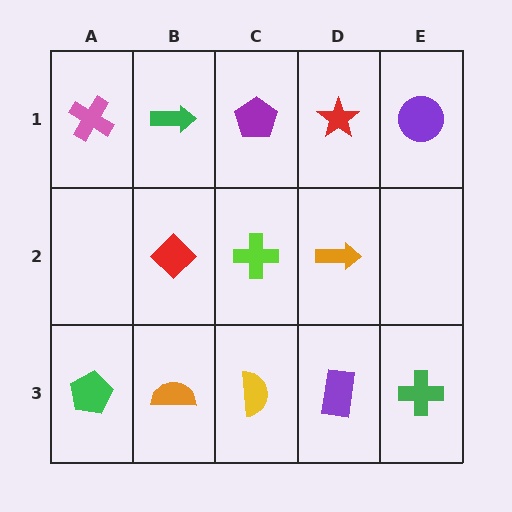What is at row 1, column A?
A pink cross.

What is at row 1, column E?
A purple circle.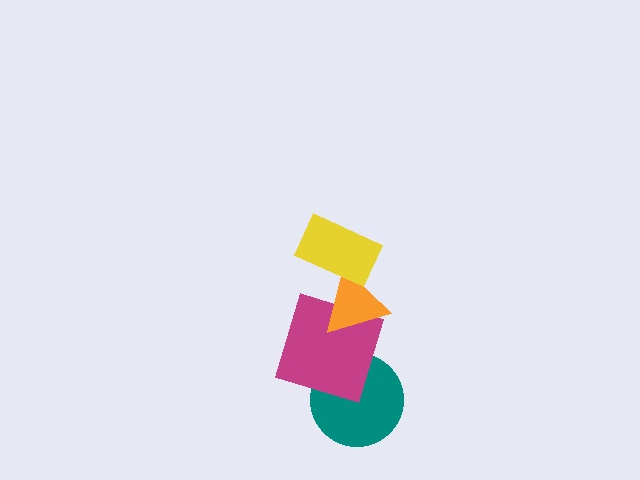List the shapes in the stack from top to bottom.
From top to bottom: the yellow rectangle, the orange triangle, the magenta square, the teal circle.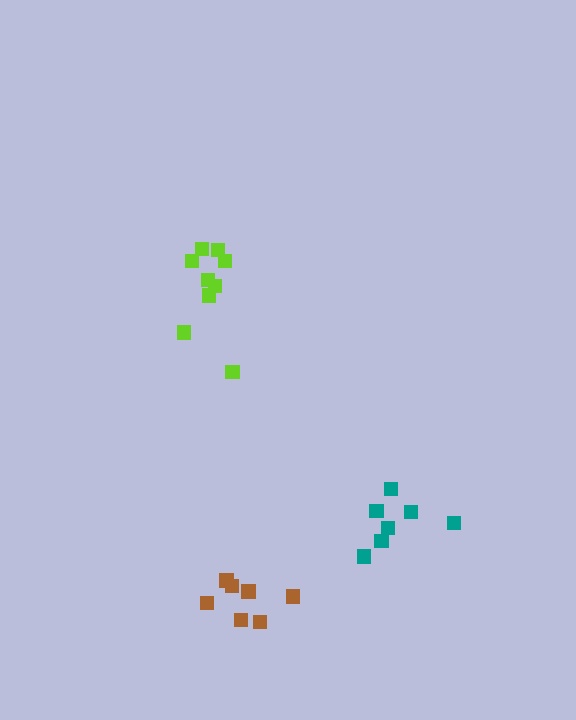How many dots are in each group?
Group 1: 7 dots, Group 2: 7 dots, Group 3: 9 dots (23 total).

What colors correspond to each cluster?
The clusters are colored: brown, teal, lime.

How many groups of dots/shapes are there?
There are 3 groups.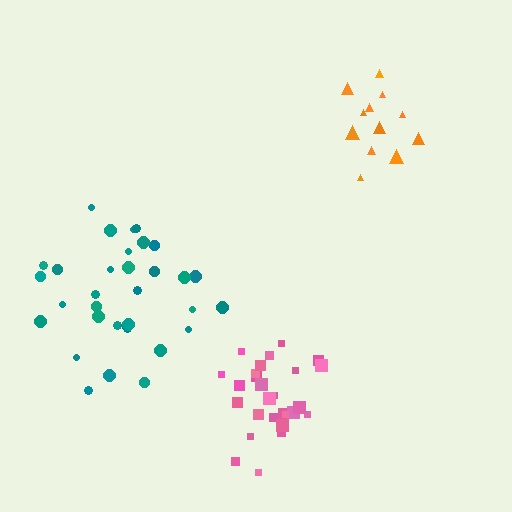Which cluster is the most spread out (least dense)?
Teal.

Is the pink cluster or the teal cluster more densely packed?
Pink.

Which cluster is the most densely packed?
Pink.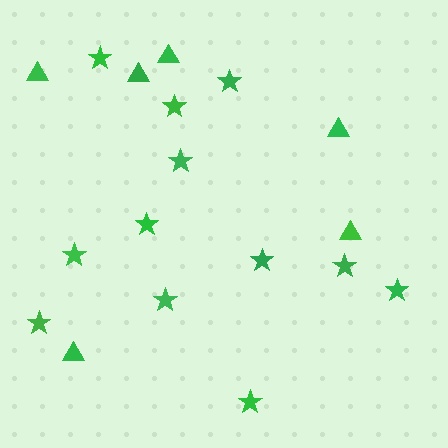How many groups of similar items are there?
There are 2 groups: one group of triangles (6) and one group of stars (12).